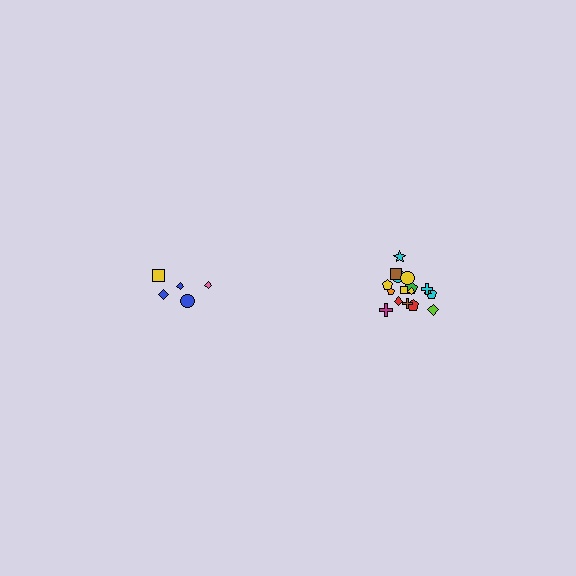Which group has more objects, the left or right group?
The right group.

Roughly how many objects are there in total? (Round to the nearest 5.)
Roughly 25 objects in total.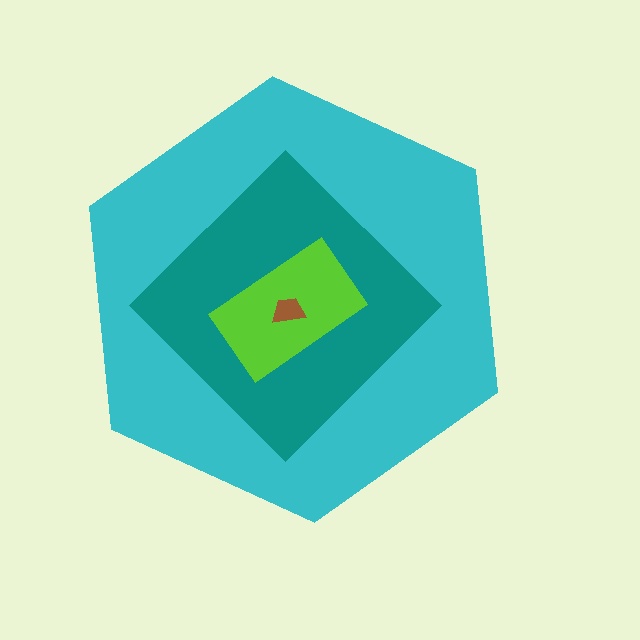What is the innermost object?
The brown trapezoid.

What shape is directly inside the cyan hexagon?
The teal diamond.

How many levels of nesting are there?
4.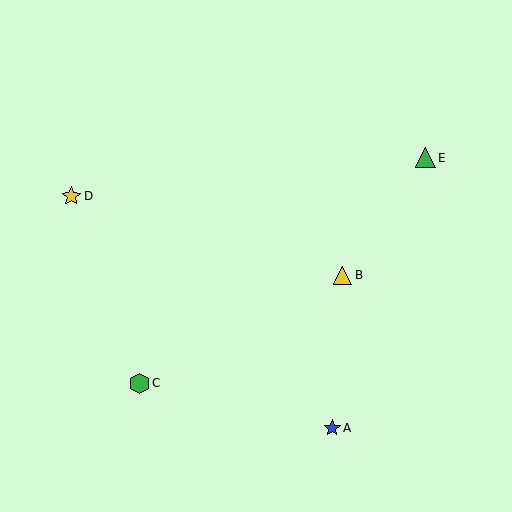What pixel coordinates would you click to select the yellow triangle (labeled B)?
Click at (343, 275) to select the yellow triangle B.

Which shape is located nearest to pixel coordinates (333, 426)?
The blue star (labeled A) at (332, 428) is nearest to that location.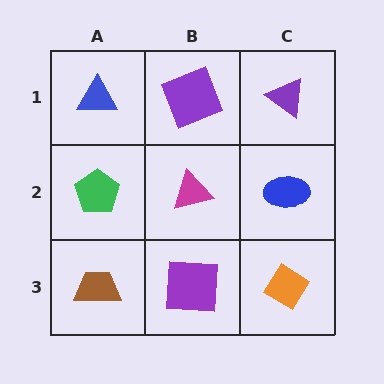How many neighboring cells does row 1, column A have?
2.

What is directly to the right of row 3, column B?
An orange diamond.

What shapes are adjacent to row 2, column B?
A purple square (row 1, column B), a purple square (row 3, column B), a green pentagon (row 2, column A), a blue ellipse (row 2, column C).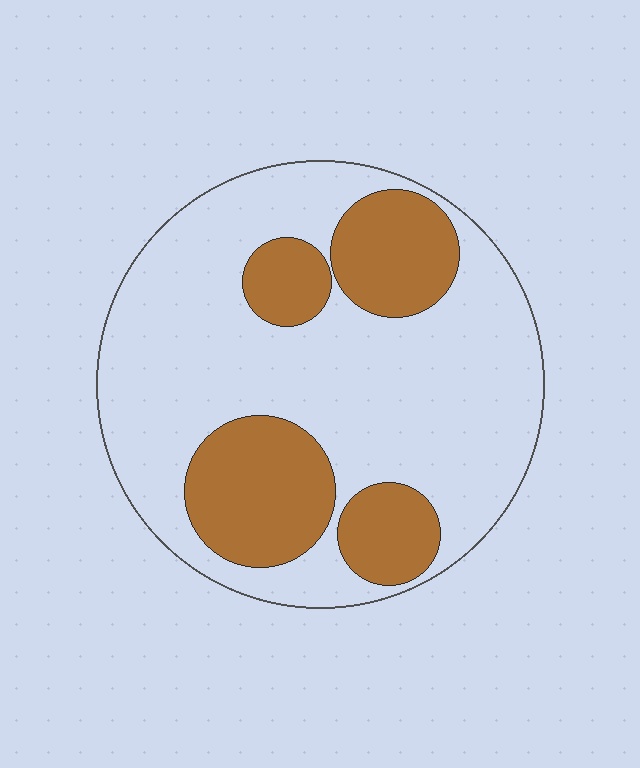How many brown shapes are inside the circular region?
4.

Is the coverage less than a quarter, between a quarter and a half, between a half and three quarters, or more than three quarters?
Between a quarter and a half.